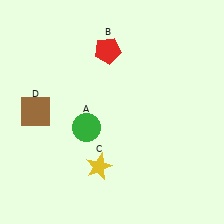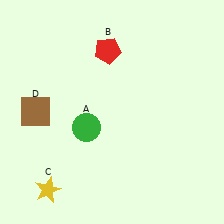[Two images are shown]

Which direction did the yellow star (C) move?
The yellow star (C) moved left.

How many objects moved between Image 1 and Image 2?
1 object moved between the two images.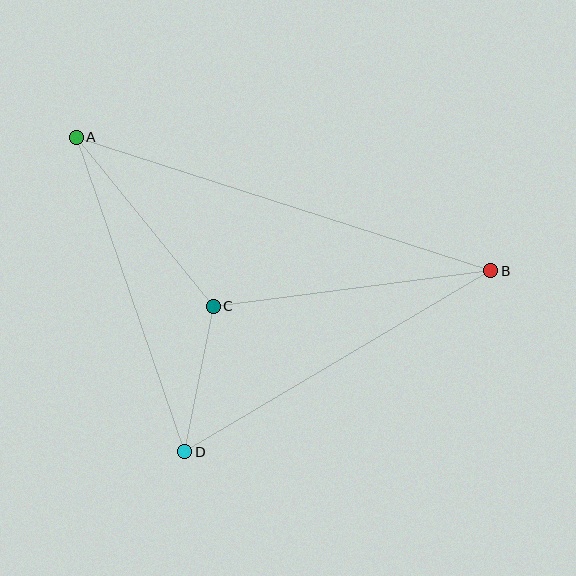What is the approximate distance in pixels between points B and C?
The distance between B and C is approximately 280 pixels.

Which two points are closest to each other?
Points C and D are closest to each other.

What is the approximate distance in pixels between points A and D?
The distance between A and D is approximately 333 pixels.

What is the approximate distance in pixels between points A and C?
The distance between A and C is approximately 218 pixels.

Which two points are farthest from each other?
Points A and B are farthest from each other.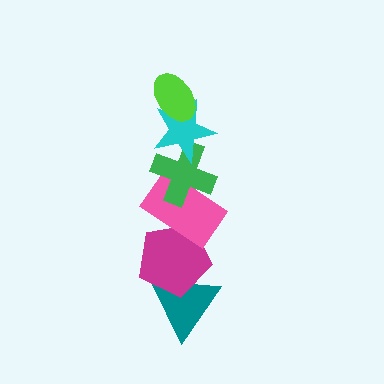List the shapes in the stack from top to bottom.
From top to bottom: the lime ellipse, the cyan star, the green cross, the pink rectangle, the magenta pentagon, the teal triangle.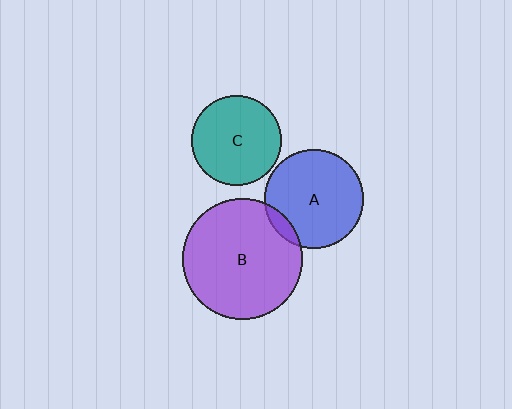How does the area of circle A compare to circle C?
Approximately 1.2 times.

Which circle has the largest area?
Circle B (purple).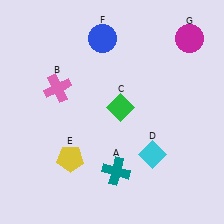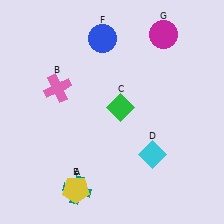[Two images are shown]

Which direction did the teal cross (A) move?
The teal cross (A) moved left.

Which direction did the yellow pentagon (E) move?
The yellow pentagon (E) moved down.